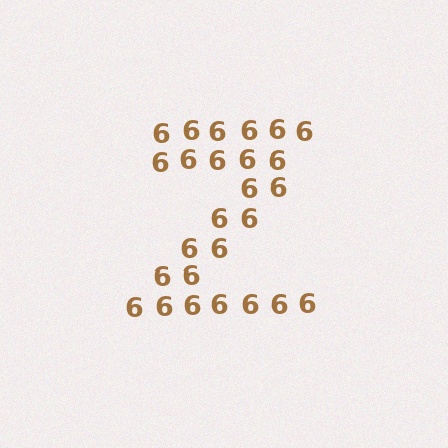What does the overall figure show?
The overall figure shows the letter Z.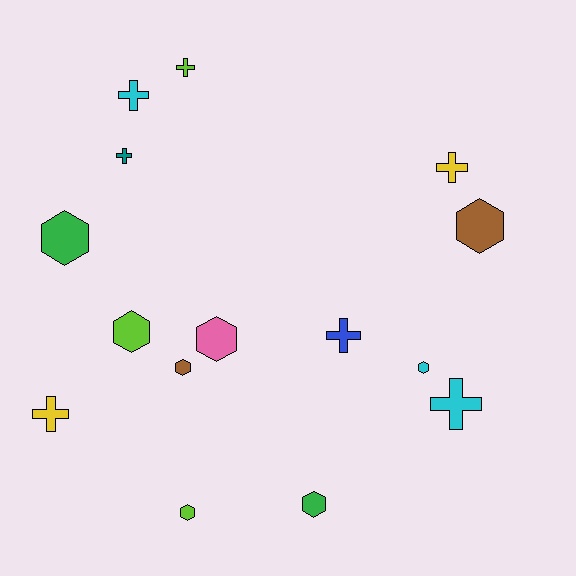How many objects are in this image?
There are 15 objects.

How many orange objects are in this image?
There are no orange objects.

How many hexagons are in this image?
There are 8 hexagons.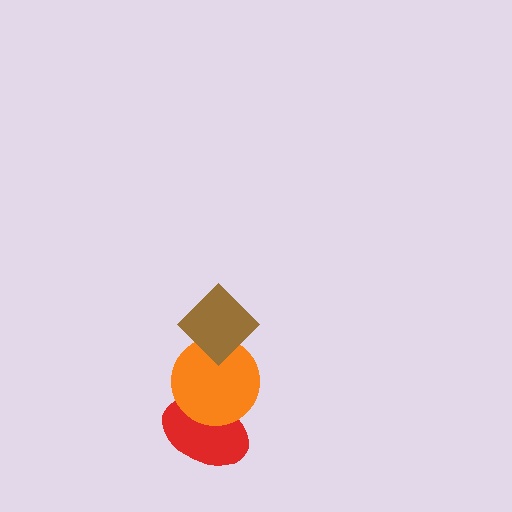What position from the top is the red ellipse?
The red ellipse is 3rd from the top.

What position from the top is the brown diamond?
The brown diamond is 1st from the top.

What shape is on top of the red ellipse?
The orange circle is on top of the red ellipse.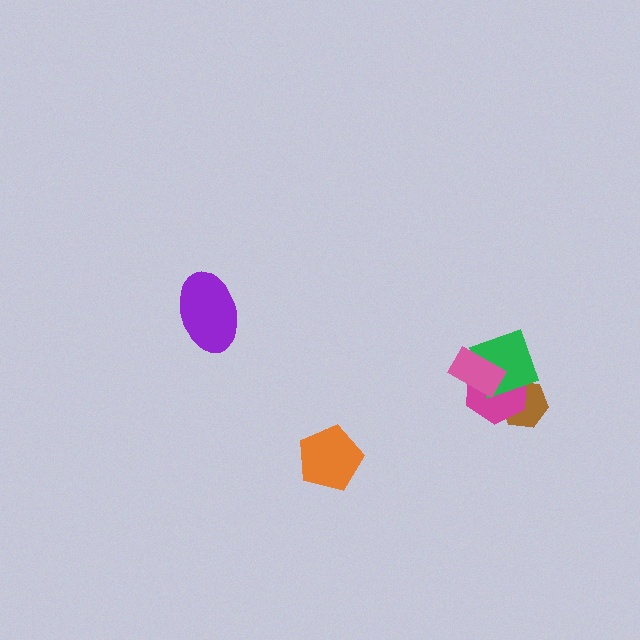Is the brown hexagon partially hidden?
Yes, it is partially covered by another shape.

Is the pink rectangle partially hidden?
No, no other shape covers it.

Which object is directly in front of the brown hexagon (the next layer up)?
The magenta hexagon is directly in front of the brown hexagon.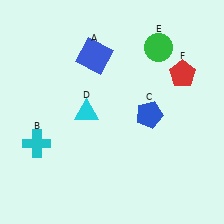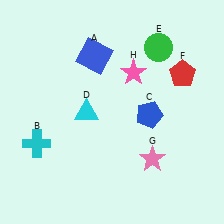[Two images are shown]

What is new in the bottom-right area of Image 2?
A pink star (G) was added in the bottom-right area of Image 2.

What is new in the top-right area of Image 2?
A pink star (H) was added in the top-right area of Image 2.